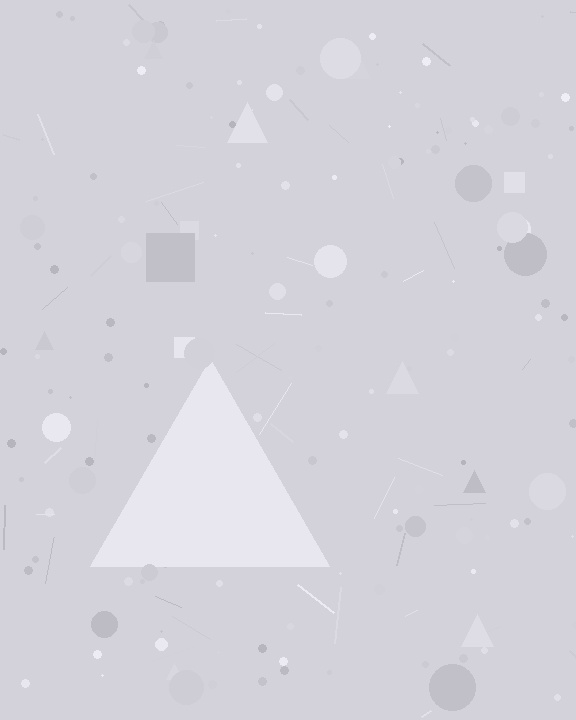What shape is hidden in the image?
A triangle is hidden in the image.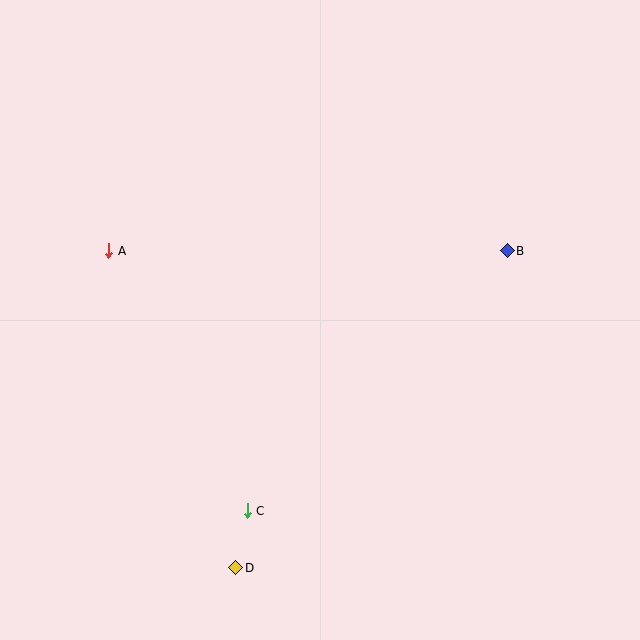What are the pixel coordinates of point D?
Point D is at (236, 568).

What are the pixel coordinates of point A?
Point A is at (109, 251).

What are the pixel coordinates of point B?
Point B is at (507, 251).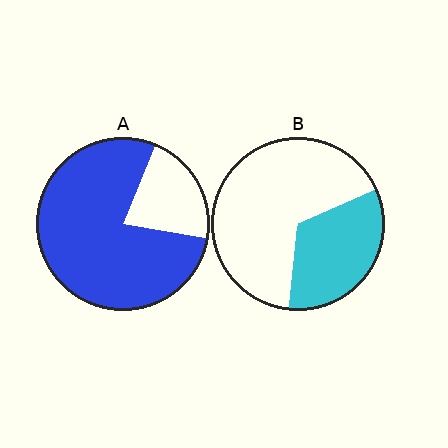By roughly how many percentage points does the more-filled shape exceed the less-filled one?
By roughly 45 percentage points (A over B).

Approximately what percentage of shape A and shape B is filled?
A is approximately 80% and B is approximately 35%.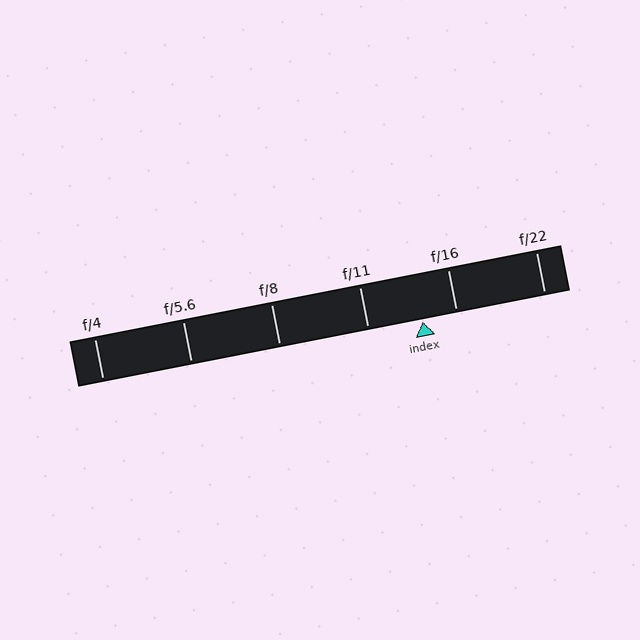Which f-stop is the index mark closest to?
The index mark is closest to f/16.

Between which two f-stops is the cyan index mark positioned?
The index mark is between f/11 and f/16.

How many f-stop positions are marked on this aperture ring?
There are 6 f-stop positions marked.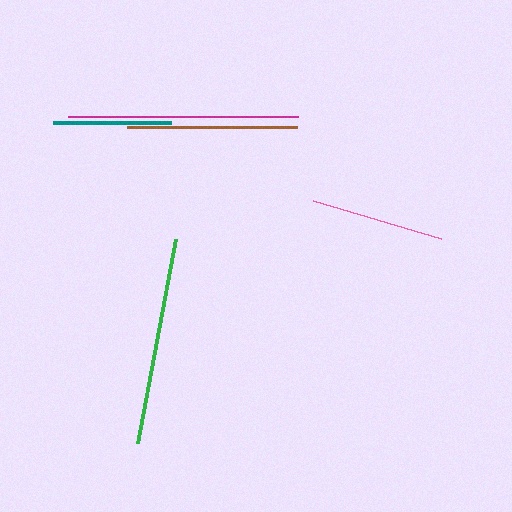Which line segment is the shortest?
The teal line is the shortest at approximately 118 pixels.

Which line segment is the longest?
The magenta line is the longest at approximately 230 pixels.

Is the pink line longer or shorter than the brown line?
The brown line is longer than the pink line.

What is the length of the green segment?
The green segment is approximately 207 pixels long.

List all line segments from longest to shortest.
From longest to shortest: magenta, green, brown, pink, teal.